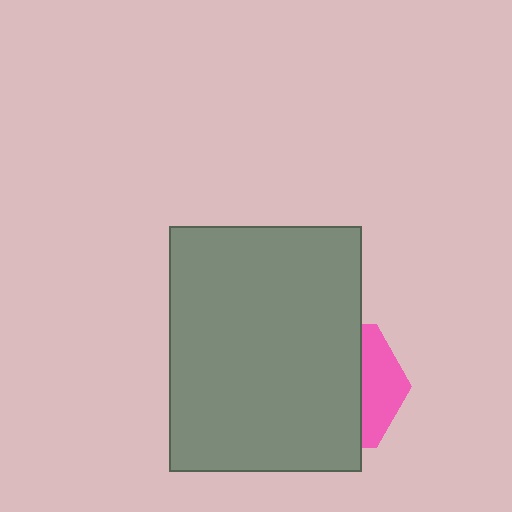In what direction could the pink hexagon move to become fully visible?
The pink hexagon could move right. That would shift it out from behind the gray rectangle entirely.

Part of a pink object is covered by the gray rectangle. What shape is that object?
It is a hexagon.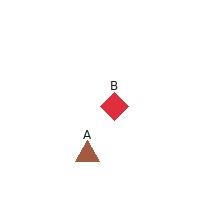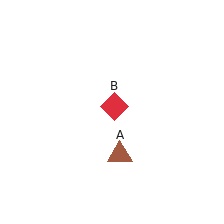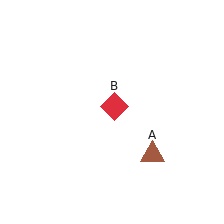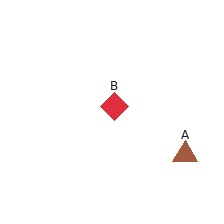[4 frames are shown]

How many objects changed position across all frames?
1 object changed position: brown triangle (object A).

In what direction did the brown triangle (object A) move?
The brown triangle (object A) moved right.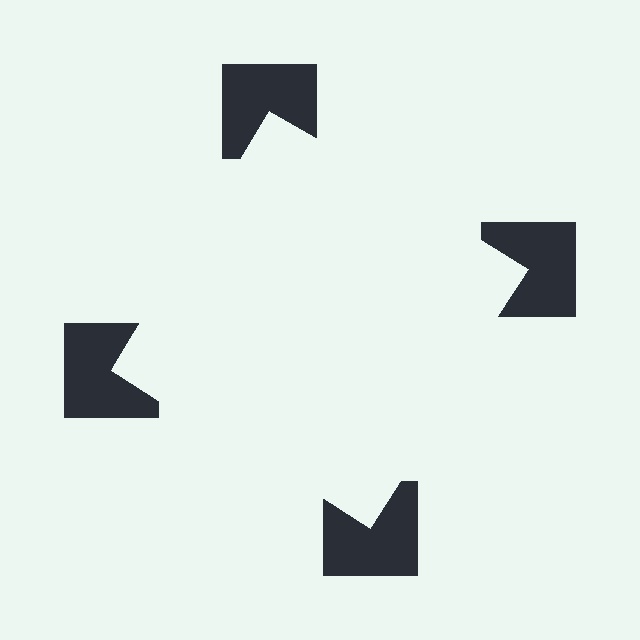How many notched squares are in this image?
There are 4 — one at each vertex of the illusory square.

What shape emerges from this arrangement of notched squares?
An illusory square — its edges are inferred from the aligned wedge cuts in the notched squares, not physically drawn.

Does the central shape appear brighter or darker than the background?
It typically appears slightly brighter than the background, even though no actual brightness change is drawn.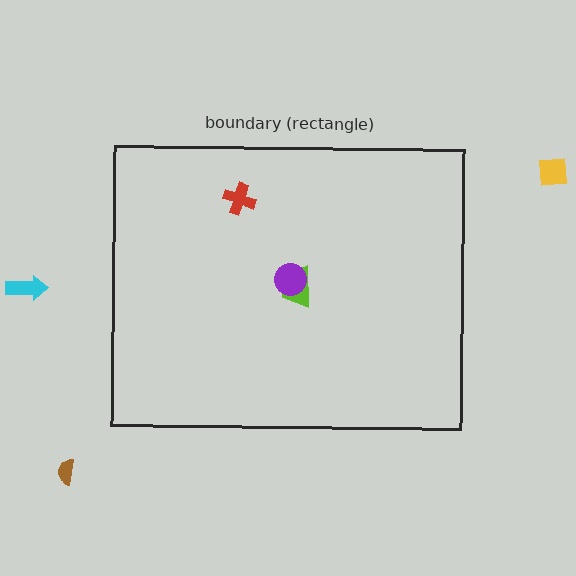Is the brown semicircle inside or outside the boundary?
Outside.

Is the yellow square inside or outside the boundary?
Outside.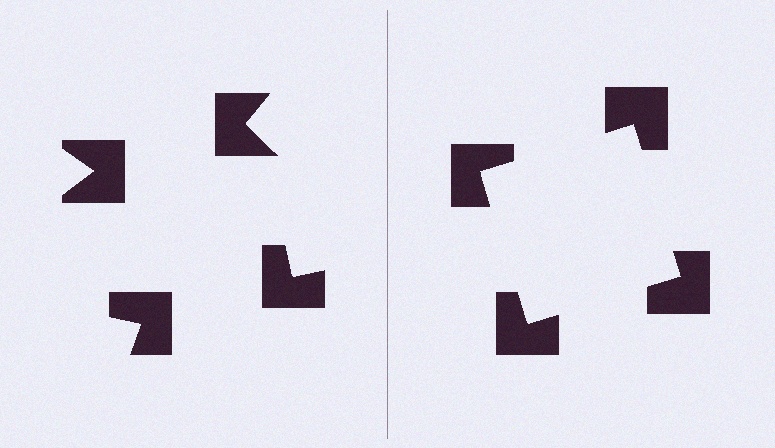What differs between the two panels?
The notched squares are positioned identically on both sides; only the wedge orientations differ. On the right they align to a square; on the left they are misaligned.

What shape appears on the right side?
An illusory square.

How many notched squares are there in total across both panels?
8 — 4 on each side.